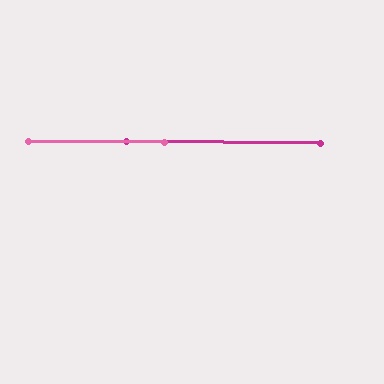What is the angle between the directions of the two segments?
Approximately 0 degrees.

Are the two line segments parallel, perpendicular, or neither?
Parallel — their directions differ by only 0.0°.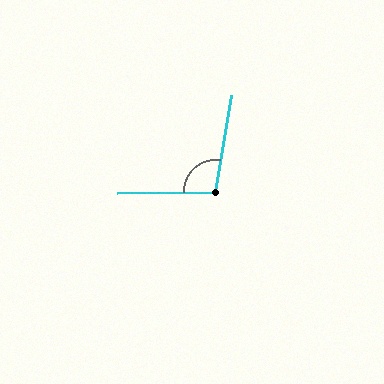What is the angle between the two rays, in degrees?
Approximately 101 degrees.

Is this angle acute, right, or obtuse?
It is obtuse.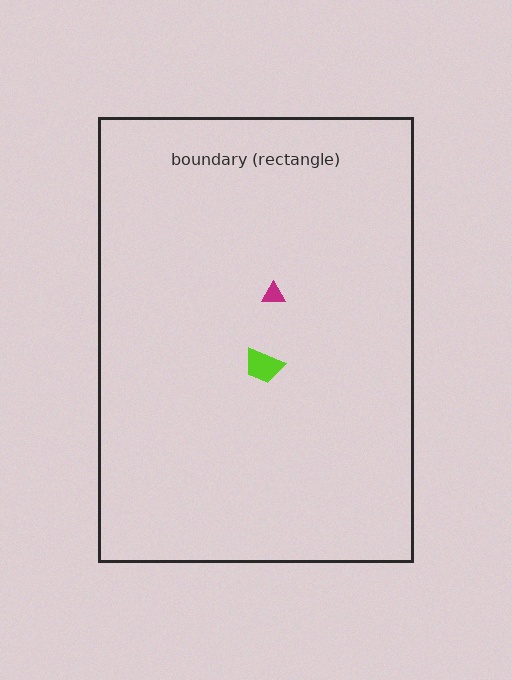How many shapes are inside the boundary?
2 inside, 0 outside.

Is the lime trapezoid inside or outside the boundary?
Inside.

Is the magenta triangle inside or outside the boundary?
Inside.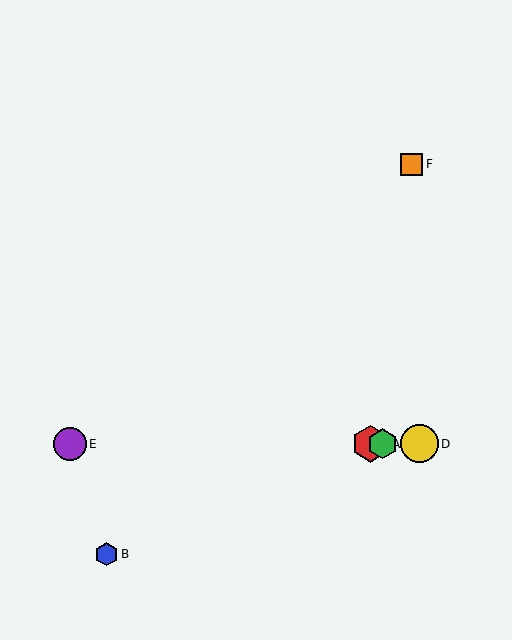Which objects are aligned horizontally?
Objects A, C, D, E are aligned horizontally.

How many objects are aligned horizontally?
4 objects (A, C, D, E) are aligned horizontally.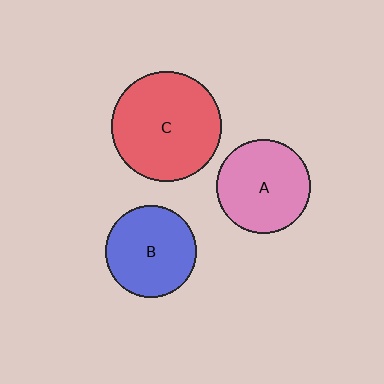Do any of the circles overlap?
No, none of the circles overlap.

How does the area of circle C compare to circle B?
Approximately 1.4 times.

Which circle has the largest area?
Circle C (red).